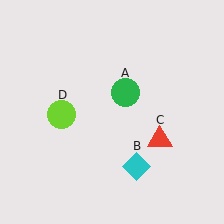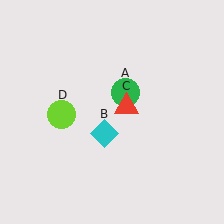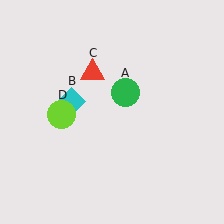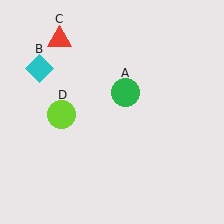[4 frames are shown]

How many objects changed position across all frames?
2 objects changed position: cyan diamond (object B), red triangle (object C).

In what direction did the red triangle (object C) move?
The red triangle (object C) moved up and to the left.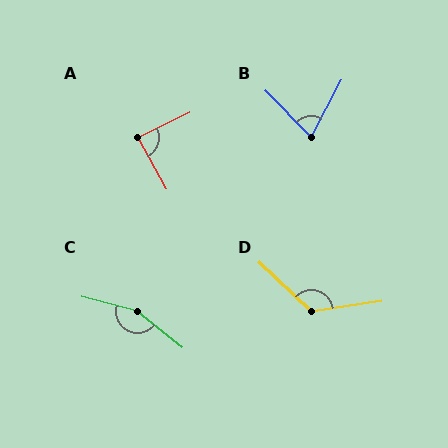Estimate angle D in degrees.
Approximately 128 degrees.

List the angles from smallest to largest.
B (73°), A (87°), D (128°), C (156°).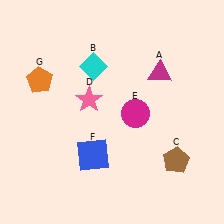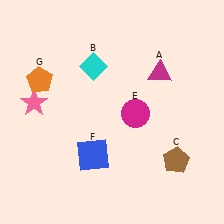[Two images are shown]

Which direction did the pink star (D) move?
The pink star (D) moved left.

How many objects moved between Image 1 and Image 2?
1 object moved between the two images.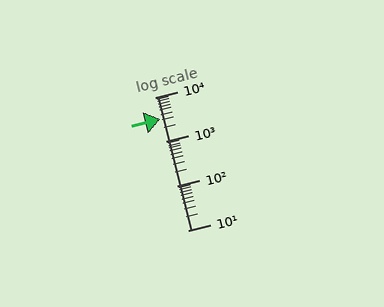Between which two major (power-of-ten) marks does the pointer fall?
The pointer is between 1000 and 10000.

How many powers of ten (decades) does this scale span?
The scale spans 3 decades, from 10 to 10000.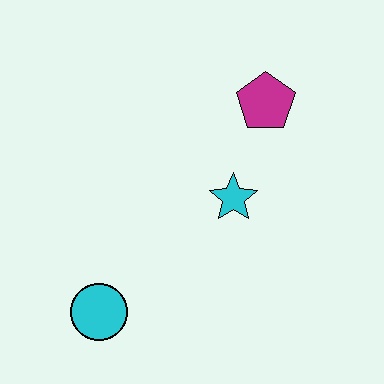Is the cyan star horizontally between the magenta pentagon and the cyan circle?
Yes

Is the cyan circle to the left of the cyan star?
Yes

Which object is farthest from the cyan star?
The cyan circle is farthest from the cyan star.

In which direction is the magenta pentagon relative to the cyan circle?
The magenta pentagon is above the cyan circle.